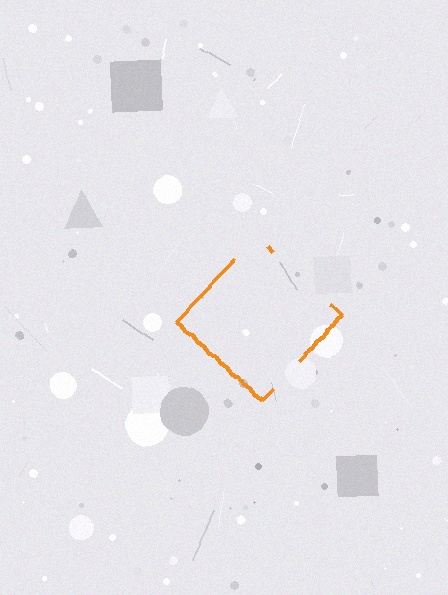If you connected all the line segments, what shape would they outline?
They would outline a diamond.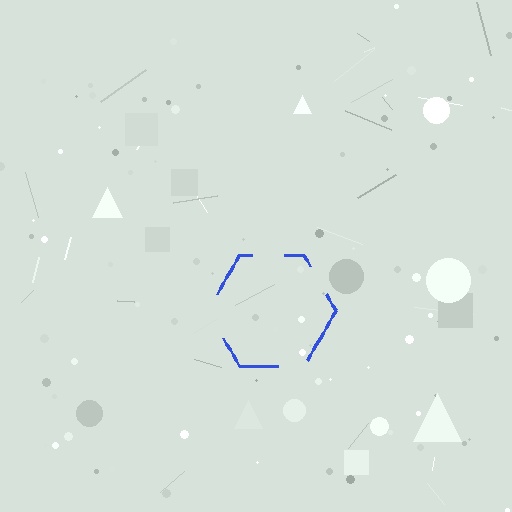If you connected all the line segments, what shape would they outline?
They would outline a hexagon.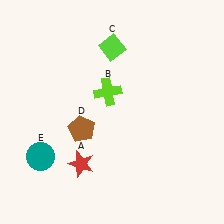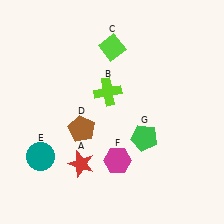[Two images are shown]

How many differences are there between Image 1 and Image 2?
There are 2 differences between the two images.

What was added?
A magenta hexagon (F), a green pentagon (G) were added in Image 2.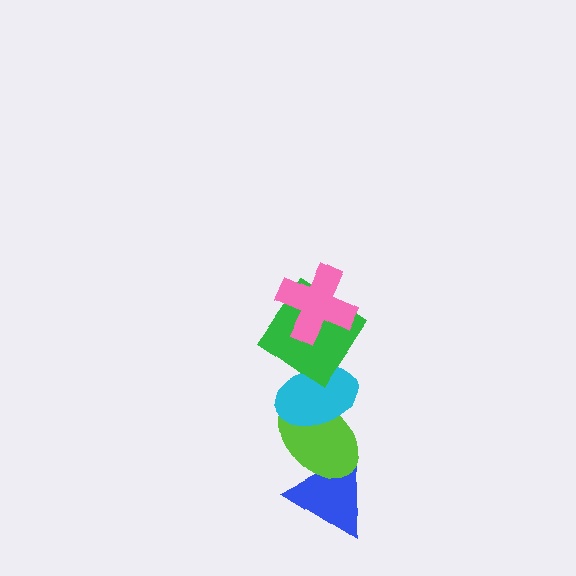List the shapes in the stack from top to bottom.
From top to bottom: the pink cross, the green diamond, the cyan ellipse, the lime ellipse, the blue triangle.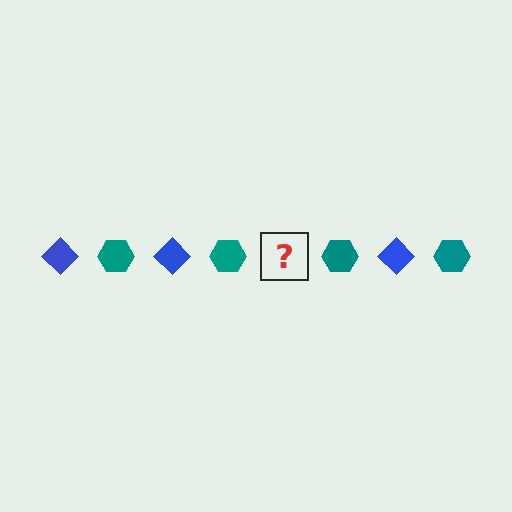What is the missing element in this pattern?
The missing element is a blue diamond.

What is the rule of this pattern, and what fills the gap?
The rule is that the pattern alternates between blue diamond and teal hexagon. The gap should be filled with a blue diamond.